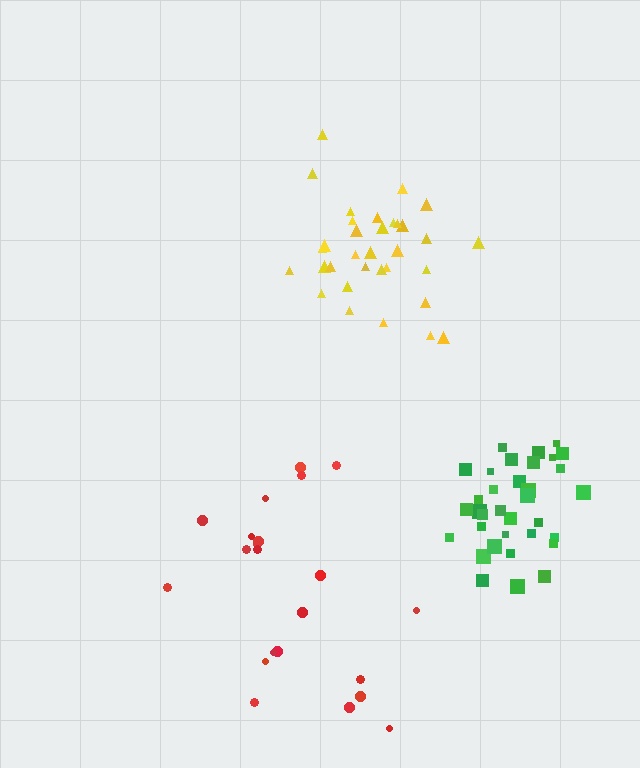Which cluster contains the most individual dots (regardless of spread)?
Green (35).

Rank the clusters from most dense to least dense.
green, yellow, red.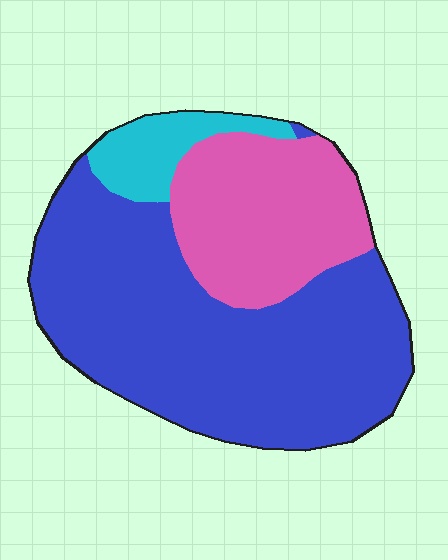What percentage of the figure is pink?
Pink takes up about one quarter (1/4) of the figure.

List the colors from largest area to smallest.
From largest to smallest: blue, pink, cyan.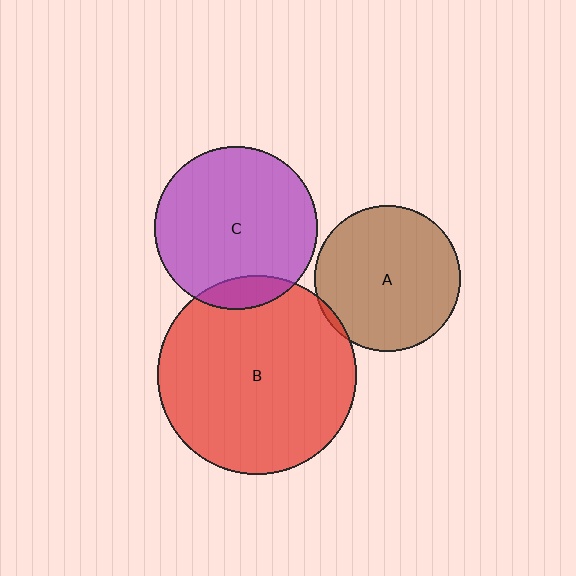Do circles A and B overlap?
Yes.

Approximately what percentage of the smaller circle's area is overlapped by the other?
Approximately 5%.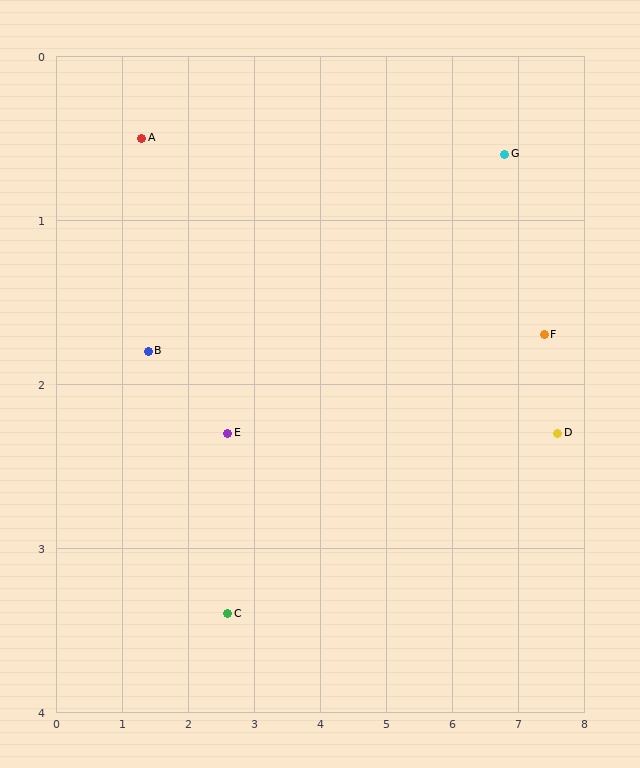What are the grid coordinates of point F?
Point F is at approximately (7.4, 1.7).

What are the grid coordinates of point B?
Point B is at approximately (1.4, 1.8).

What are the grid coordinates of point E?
Point E is at approximately (2.6, 2.3).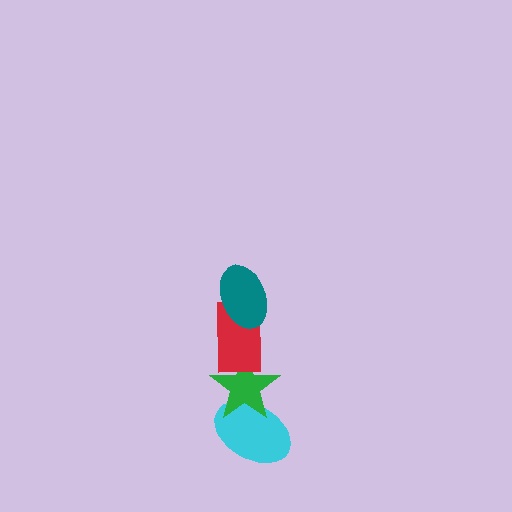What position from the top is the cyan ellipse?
The cyan ellipse is 4th from the top.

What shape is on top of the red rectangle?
The teal ellipse is on top of the red rectangle.